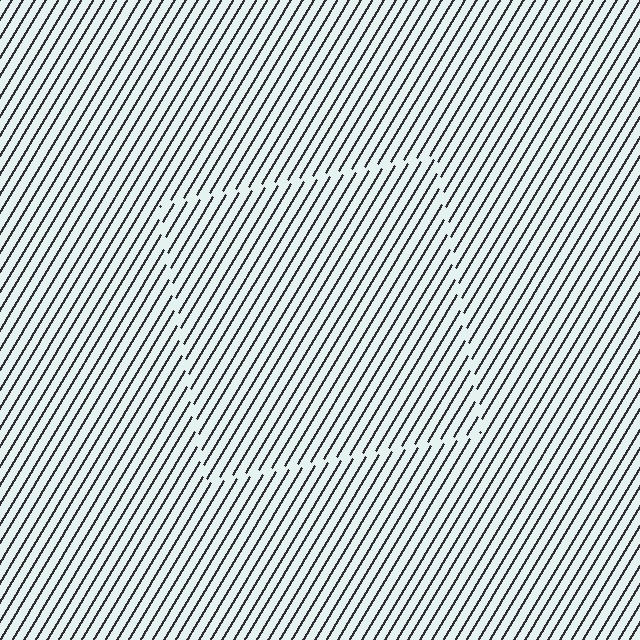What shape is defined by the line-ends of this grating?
An illusory square. The interior of the shape contains the same grating, shifted by half a period — the contour is defined by the phase discontinuity where line-ends from the inner and outer gratings abut.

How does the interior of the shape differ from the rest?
The interior of the shape contains the same grating, shifted by half a period — the contour is defined by the phase discontinuity where line-ends from the inner and outer gratings abut.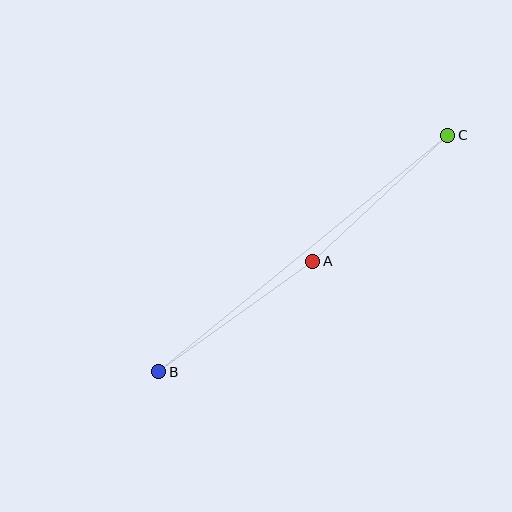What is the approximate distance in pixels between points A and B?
The distance between A and B is approximately 190 pixels.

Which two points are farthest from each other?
Points B and C are farthest from each other.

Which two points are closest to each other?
Points A and C are closest to each other.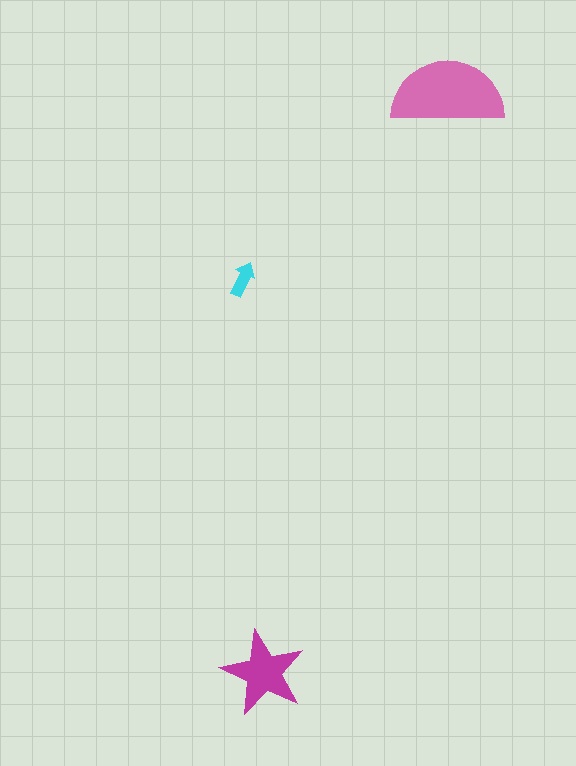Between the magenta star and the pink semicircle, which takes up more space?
The pink semicircle.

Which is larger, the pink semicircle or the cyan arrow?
The pink semicircle.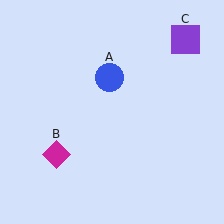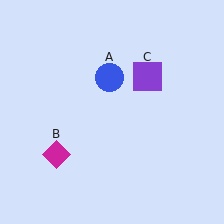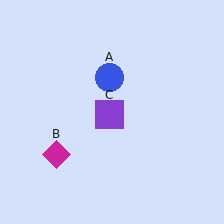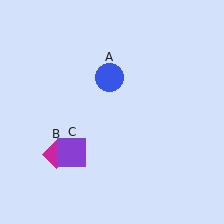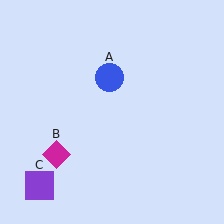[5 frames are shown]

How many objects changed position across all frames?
1 object changed position: purple square (object C).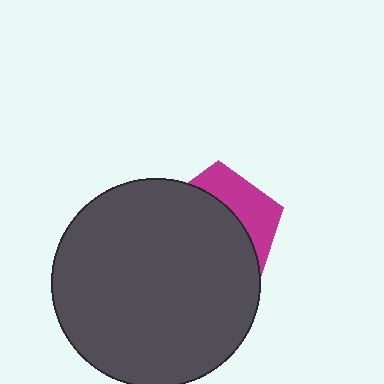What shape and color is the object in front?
The object in front is a dark gray circle.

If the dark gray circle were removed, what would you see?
You would see the complete magenta pentagon.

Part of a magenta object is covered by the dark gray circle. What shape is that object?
It is a pentagon.